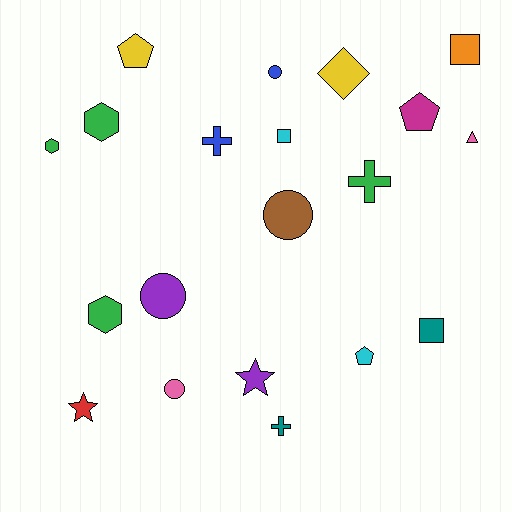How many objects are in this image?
There are 20 objects.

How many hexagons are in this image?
There are 3 hexagons.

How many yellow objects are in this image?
There are 2 yellow objects.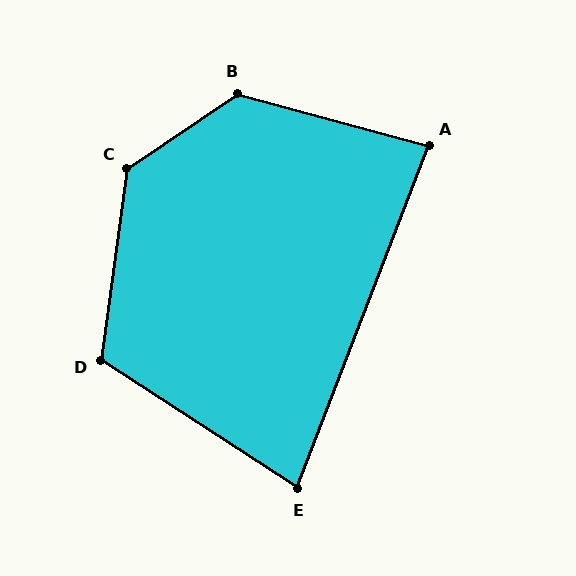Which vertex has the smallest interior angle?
E, at approximately 78 degrees.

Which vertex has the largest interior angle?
C, at approximately 132 degrees.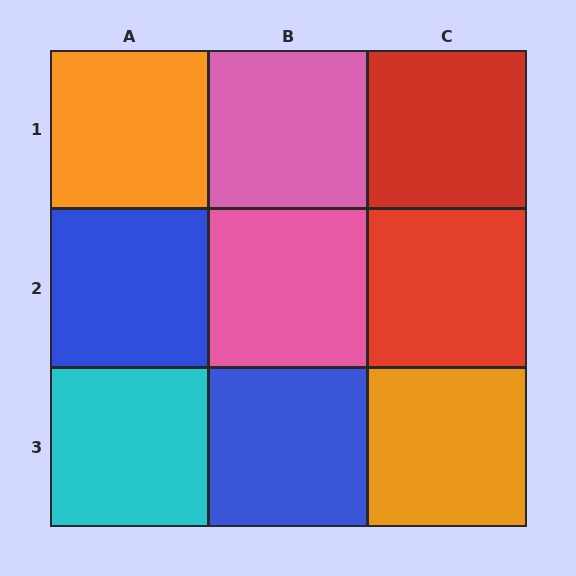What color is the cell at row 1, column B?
Pink.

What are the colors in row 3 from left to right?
Cyan, blue, orange.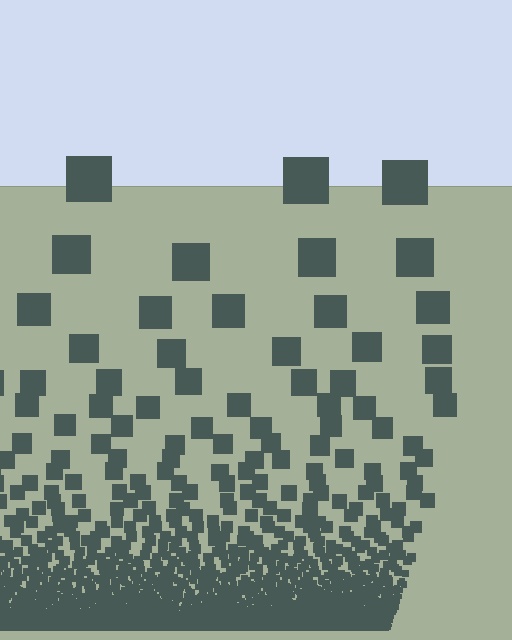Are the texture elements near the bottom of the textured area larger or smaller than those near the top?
Smaller. The gradient is inverted — elements near the bottom are smaller and denser.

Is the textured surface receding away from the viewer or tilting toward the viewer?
The surface appears to tilt toward the viewer. Texture elements get larger and sparser toward the top.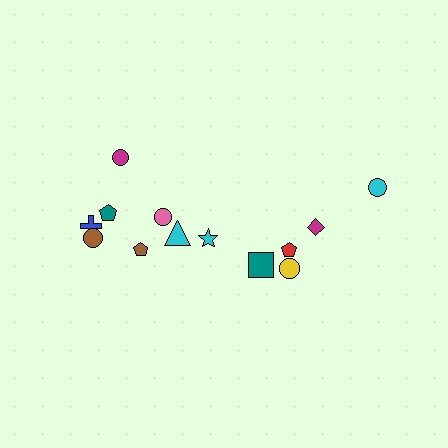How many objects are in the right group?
There are 5 objects.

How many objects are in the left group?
There are 8 objects.